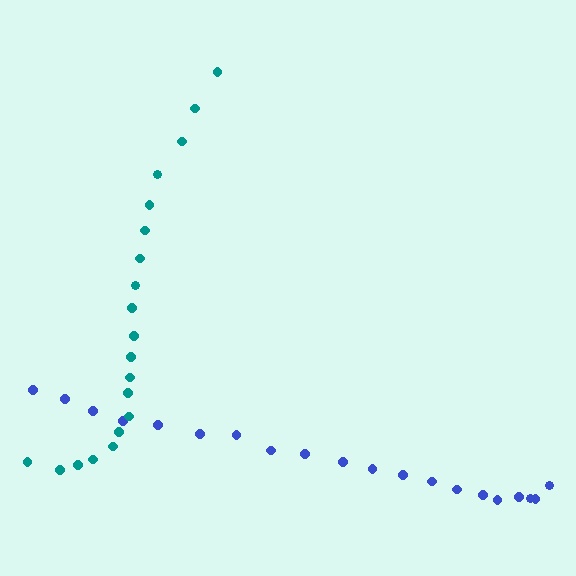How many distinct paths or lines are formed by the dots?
There are 2 distinct paths.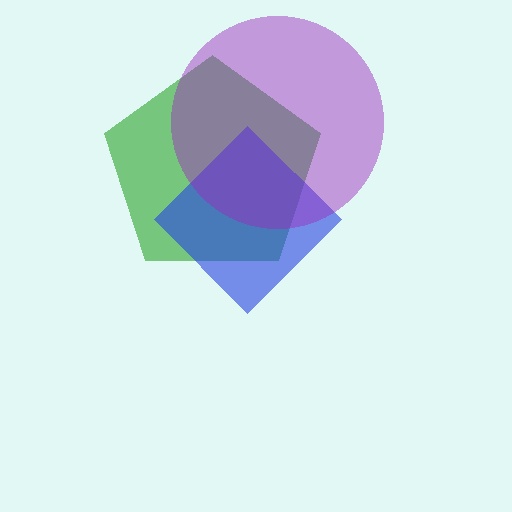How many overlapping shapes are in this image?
There are 3 overlapping shapes in the image.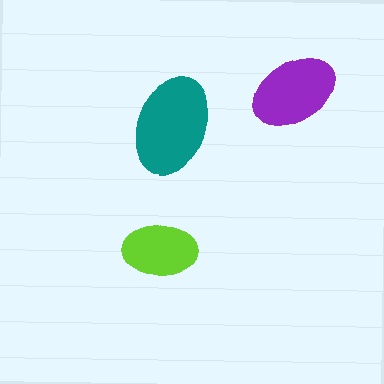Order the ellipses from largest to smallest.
the teal one, the purple one, the lime one.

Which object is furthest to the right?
The purple ellipse is rightmost.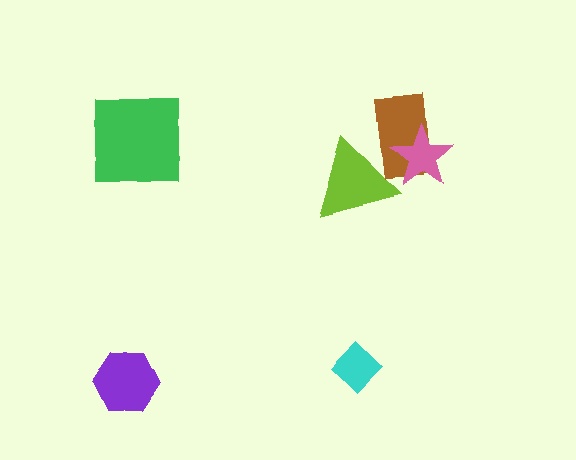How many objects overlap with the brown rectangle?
2 objects overlap with the brown rectangle.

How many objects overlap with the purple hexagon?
0 objects overlap with the purple hexagon.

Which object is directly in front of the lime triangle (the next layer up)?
The brown rectangle is directly in front of the lime triangle.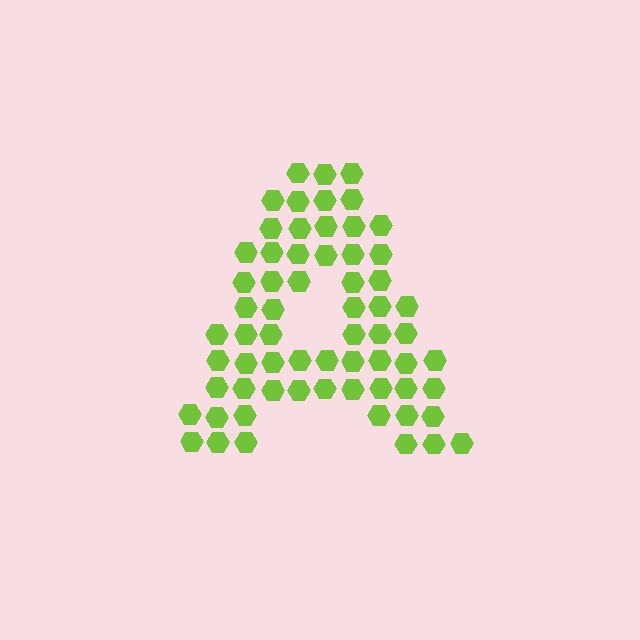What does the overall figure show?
The overall figure shows the letter A.